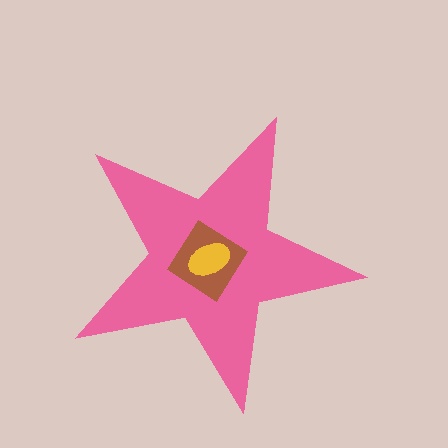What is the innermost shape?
The yellow ellipse.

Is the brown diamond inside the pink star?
Yes.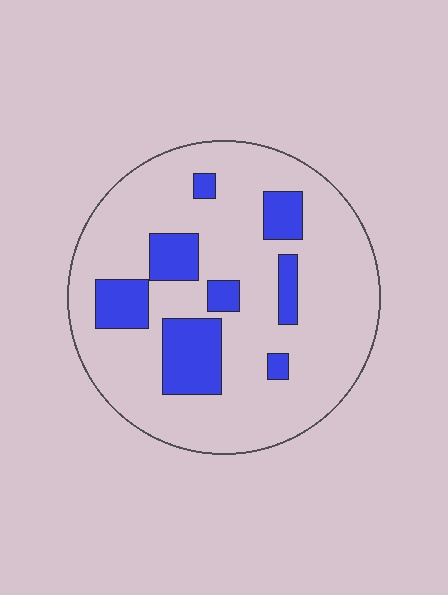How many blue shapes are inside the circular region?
8.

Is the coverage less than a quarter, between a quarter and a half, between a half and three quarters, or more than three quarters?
Less than a quarter.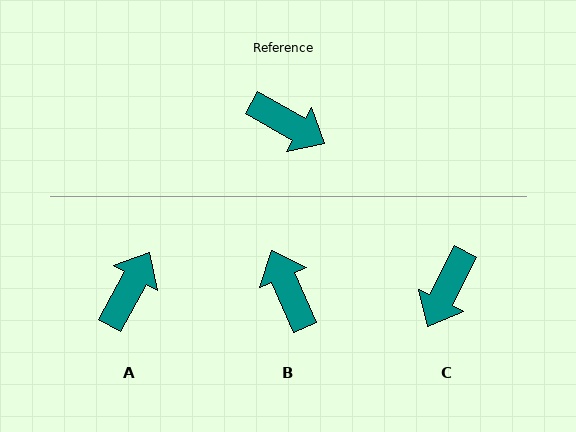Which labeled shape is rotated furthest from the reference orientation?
B, about 143 degrees away.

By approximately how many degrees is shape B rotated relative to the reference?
Approximately 143 degrees counter-clockwise.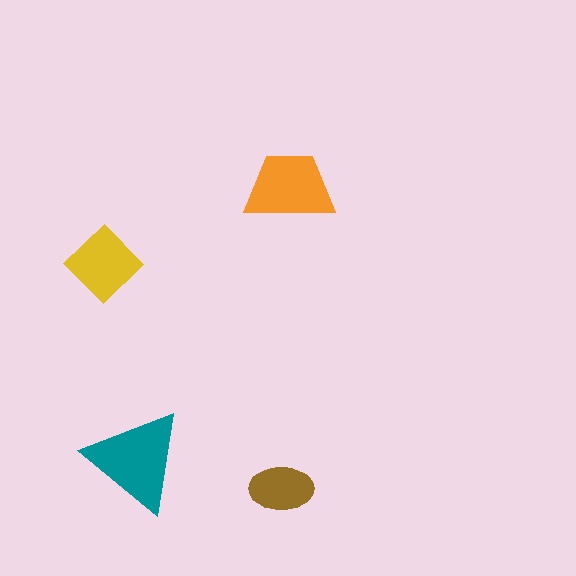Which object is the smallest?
The brown ellipse.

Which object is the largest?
The teal triangle.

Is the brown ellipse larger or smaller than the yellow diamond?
Smaller.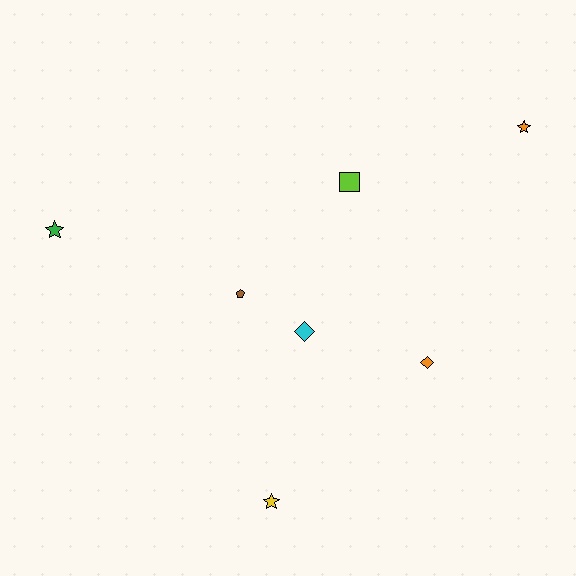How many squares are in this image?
There is 1 square.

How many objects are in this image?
There are 7 objects.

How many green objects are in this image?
There is 1 green object.